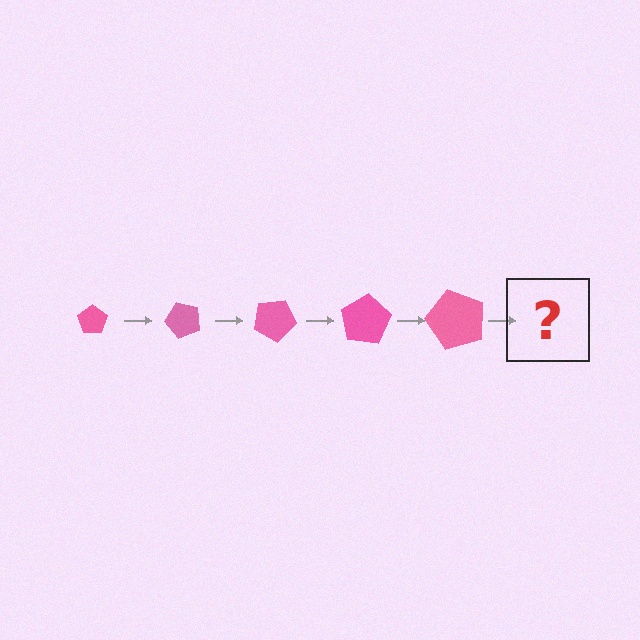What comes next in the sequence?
The next element should be a pentagon, larger than the previous one and rotated 250 degrees from the start.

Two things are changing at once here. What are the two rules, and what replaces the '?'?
The two rules are that the pentagon grows larger each step and it rotates 50 degrees each step. The '?' should be a pentagon, larger than the previous one and rotated 250 degrees from the start.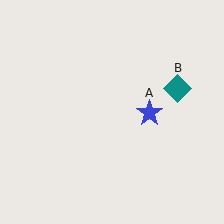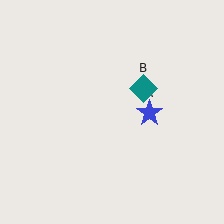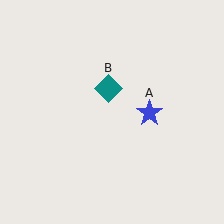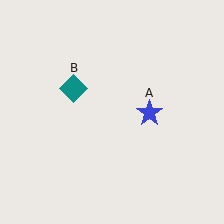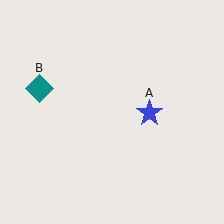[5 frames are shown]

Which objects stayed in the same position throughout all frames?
Blue star (object A) remained stationary.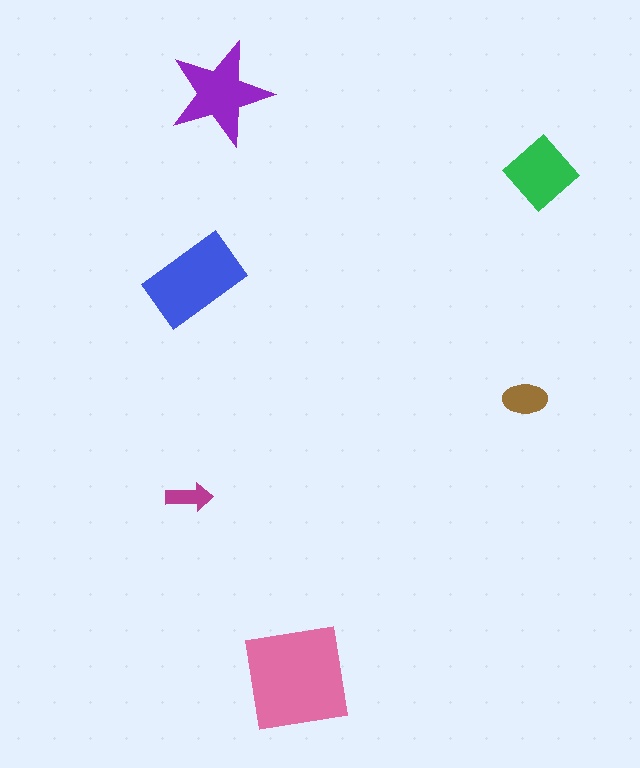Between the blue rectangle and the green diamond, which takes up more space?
The blue rectangle.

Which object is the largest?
The pink square.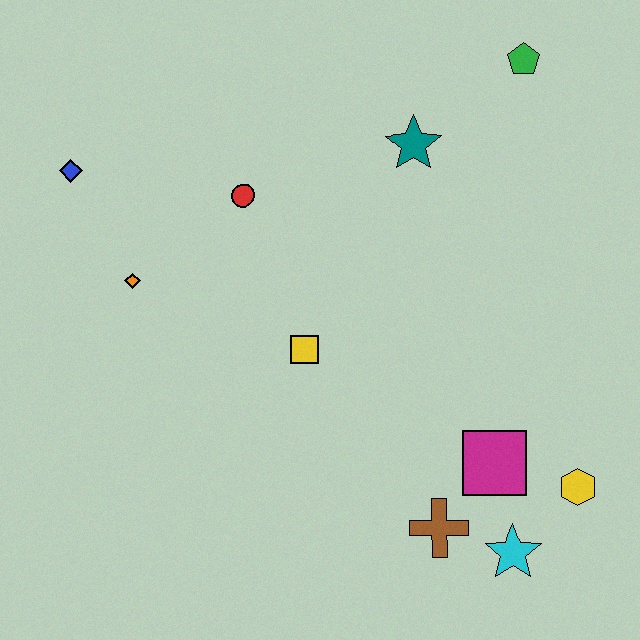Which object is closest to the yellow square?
The red circle is closest to the yellow square.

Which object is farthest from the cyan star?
The blue diamond is farthest from the cyan star.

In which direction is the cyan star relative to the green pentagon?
The cyan star is below the green pentagon.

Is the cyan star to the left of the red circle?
No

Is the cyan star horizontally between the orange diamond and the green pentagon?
Yes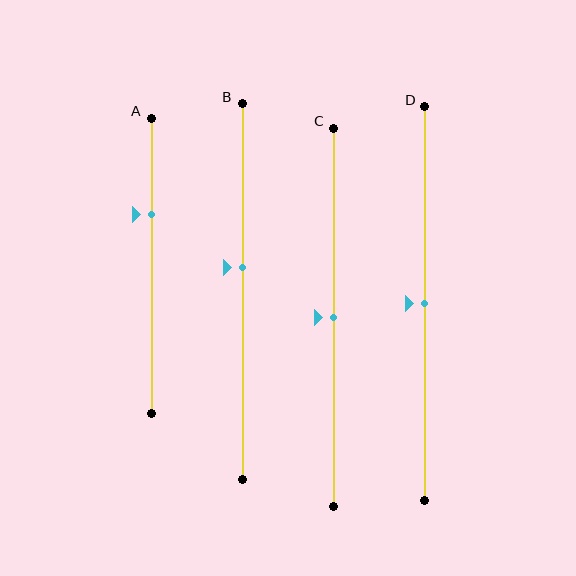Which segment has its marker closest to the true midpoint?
Segment C has its marker closest to the true midpoint.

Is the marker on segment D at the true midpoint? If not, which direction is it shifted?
Yes, the marker on segment D is at the true midpoint.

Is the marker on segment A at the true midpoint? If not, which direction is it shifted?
No, the marker on segment A is shifted upward by about 17% of the segment length.